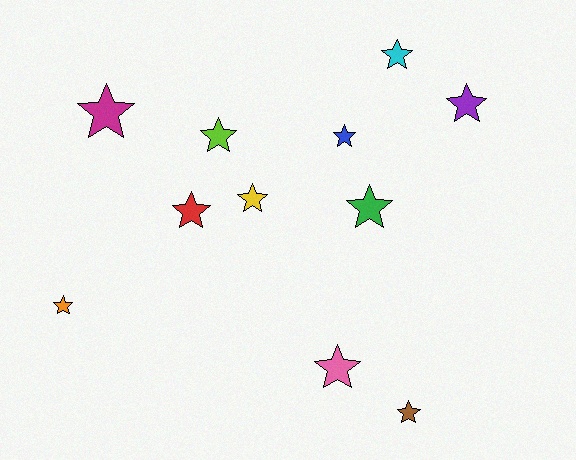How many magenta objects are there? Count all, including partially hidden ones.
There is 1 magenta object.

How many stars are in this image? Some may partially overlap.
There are 11 stars.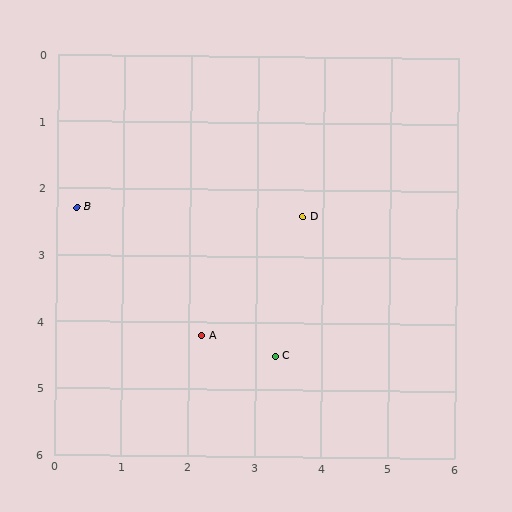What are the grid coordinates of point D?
Point D is at approximately (3.7, 2.4).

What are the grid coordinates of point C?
Point C is at approximately (3.3, 4.5).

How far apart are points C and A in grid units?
Points C and A are about 1.1 grid units apart.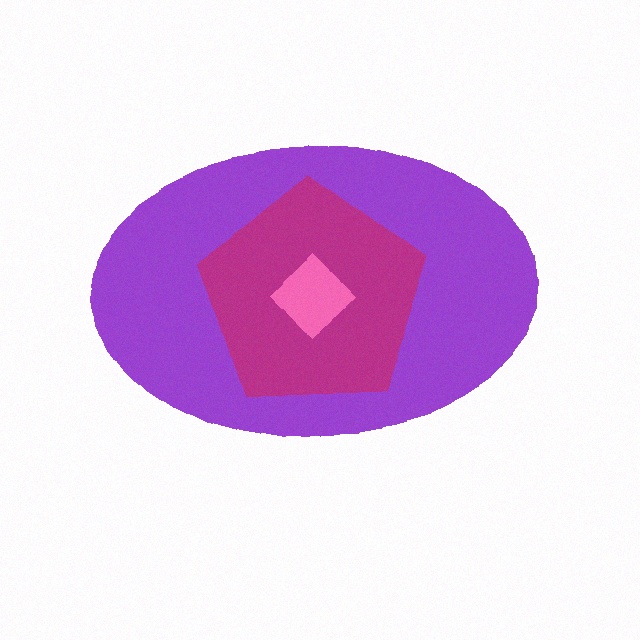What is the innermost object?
The pink diamond.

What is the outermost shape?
The purple ellipse.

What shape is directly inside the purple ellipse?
The magenta pentagon.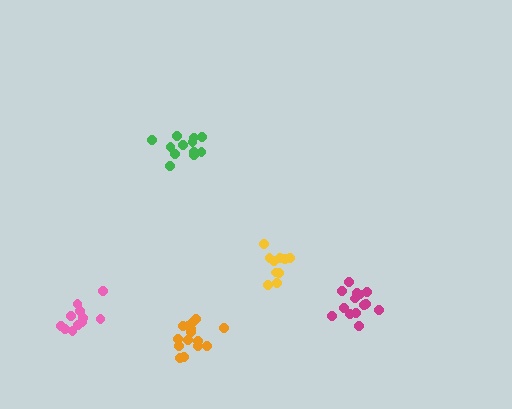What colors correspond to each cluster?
The clusters are colored: magenta, pink, green, orange, yellow.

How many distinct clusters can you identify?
There are 5 distinct clusters.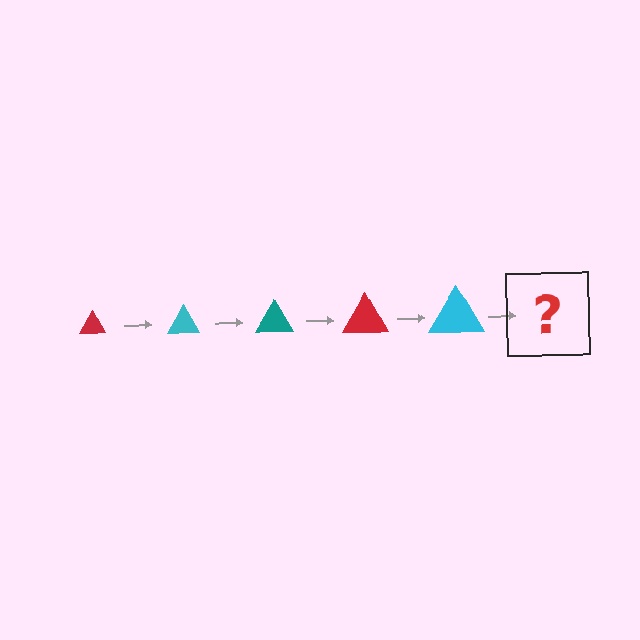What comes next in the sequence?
The next element should be a teal triangle, larger than the previous one.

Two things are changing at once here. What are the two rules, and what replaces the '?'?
The two rules are that the triangle grows larger each step and the color cycles through red, cyan, and teal. The '?' should be a teal triangle, larger than the previous one.